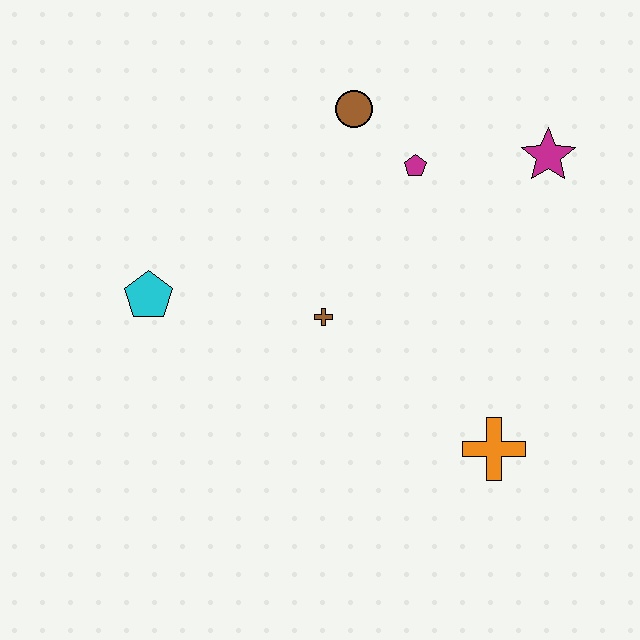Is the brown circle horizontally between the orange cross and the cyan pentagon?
Yes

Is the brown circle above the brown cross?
Yes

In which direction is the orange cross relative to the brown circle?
The orange cross is below the brown circle.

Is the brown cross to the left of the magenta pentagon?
Yes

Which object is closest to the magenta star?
The magenta pentagon is closest to the magenta star.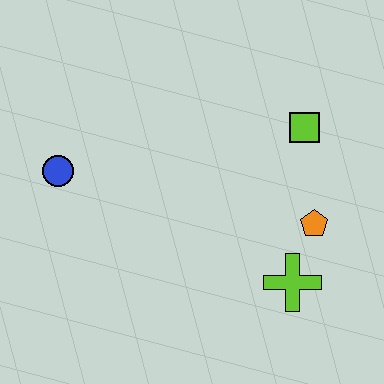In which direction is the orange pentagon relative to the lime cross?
The orange pentagon is above the lime cross.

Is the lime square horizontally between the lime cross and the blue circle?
No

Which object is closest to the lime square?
The orange pentagon is closest to the lime square.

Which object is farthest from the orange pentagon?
The blue circle is farthest from the orange pentagon.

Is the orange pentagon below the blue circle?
Yes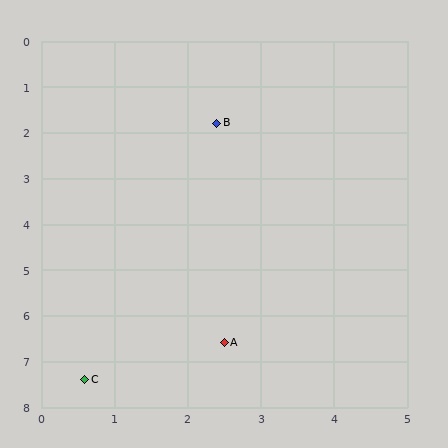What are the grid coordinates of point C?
Point C is at approximately (0.6, 7.4).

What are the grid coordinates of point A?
Point A is at approximately (2.5, 6.6).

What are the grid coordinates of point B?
Point B is at approximately (2.4, 1.8).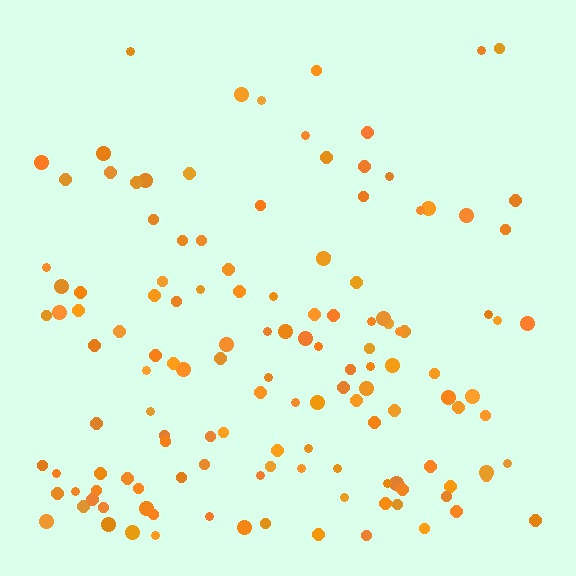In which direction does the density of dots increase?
From top to bottom, with the bottom side densest.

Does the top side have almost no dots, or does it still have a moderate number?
Still a moderate number, just noticeably fewer than the bottom.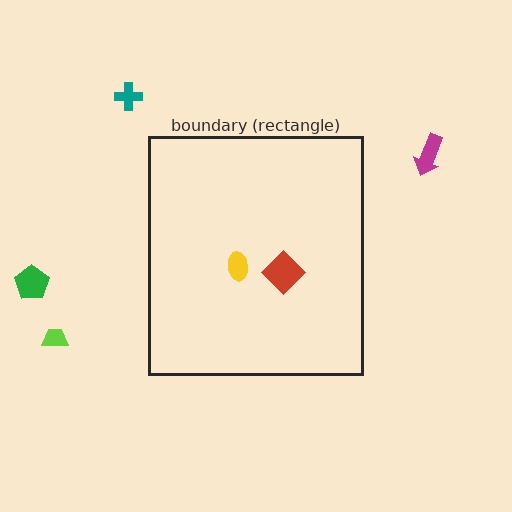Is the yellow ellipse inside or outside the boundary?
Inside.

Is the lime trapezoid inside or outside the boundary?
Outside.